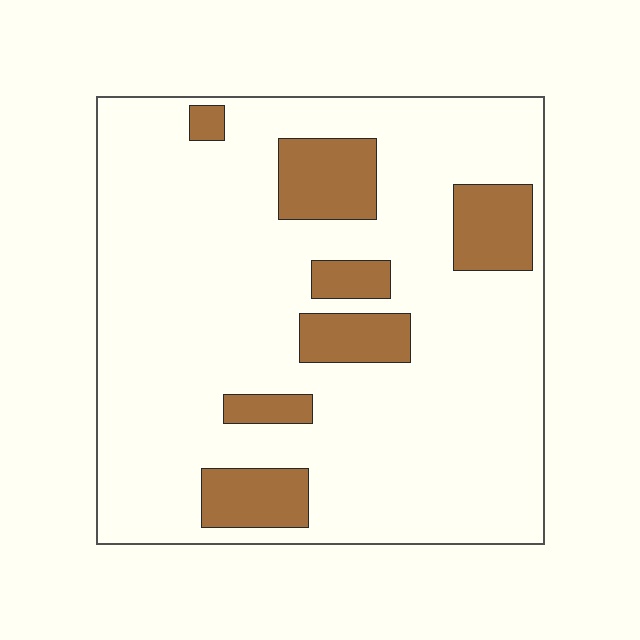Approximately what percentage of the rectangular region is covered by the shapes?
Approximately 15%.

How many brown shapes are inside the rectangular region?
7.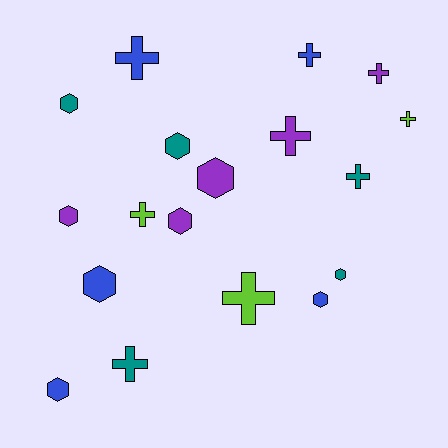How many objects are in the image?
There are 18 objects.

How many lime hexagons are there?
There are no lime hexagons.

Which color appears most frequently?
Teal, with 5 objects.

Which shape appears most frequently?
Hexagon, with 9 objects.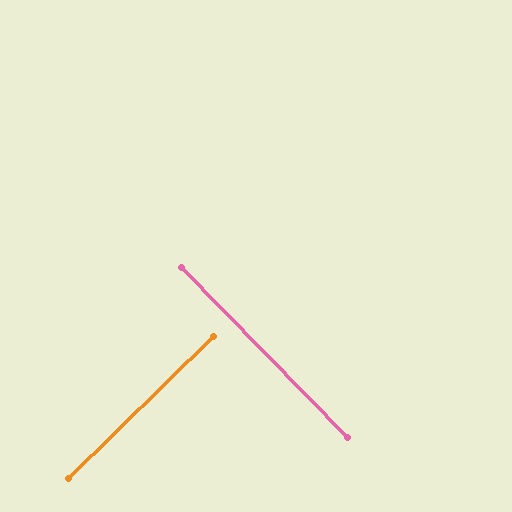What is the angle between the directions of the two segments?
Approximately 90 degrees.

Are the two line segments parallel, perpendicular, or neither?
Perpendicular — they meet at approximately 90°.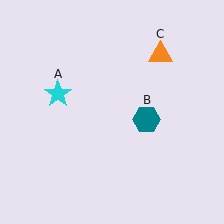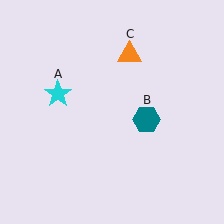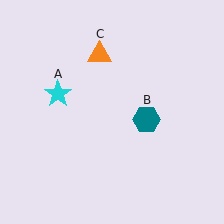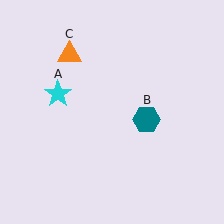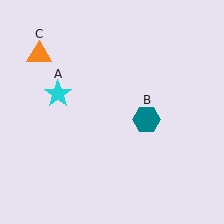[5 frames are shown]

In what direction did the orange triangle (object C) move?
The orange triangle (object C) moved left.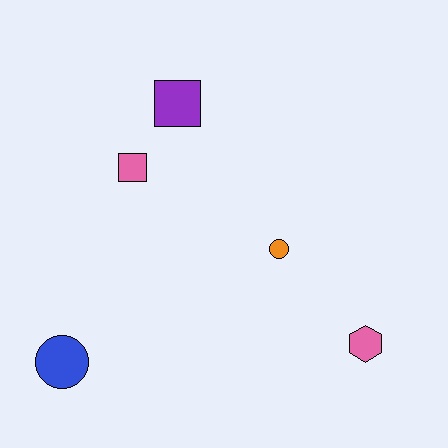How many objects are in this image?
There are 5 objects.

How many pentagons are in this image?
There are no pentagons.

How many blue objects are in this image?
There is 1 blue object.